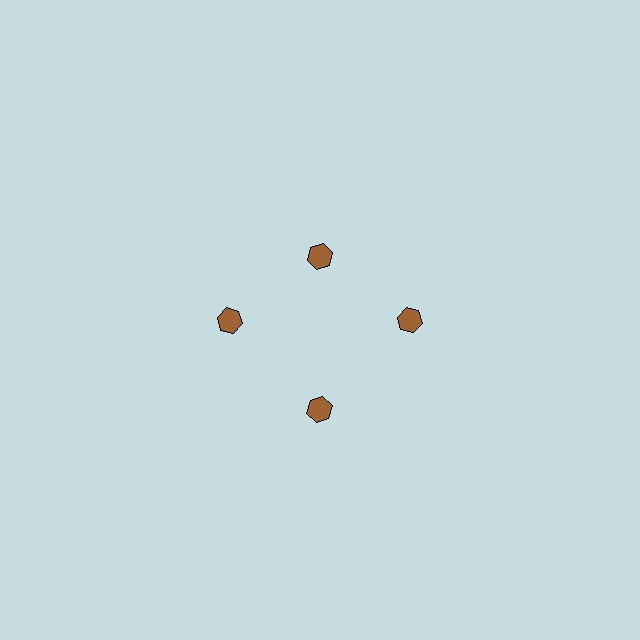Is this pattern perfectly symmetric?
No. The 4 brown hexagons are arranged in a ring, but one element near the 12 o'clock position is pulled inward toward the center, breaking the 4-fold rotational symmetry.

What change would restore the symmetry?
The symmetry would be restored by moving it outward, back onto the ring so that all 4 hexagons sit at equal angles and equal distance from the center.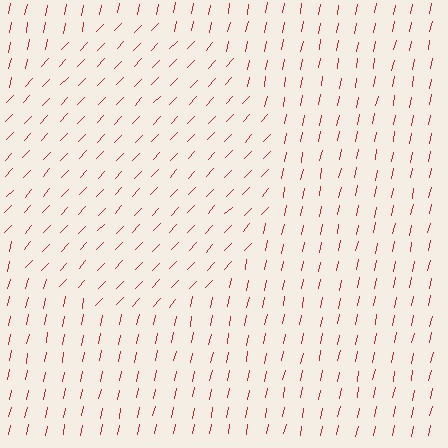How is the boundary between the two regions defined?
The boundary is defined purely by a change in line orientation (approximately 32 degrees difference). All lines are the same color and thickness.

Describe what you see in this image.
The image is filled with small red line segments. A circle region in the image has lines oriented differently from the surrounding lines, creating a visible texture boundary.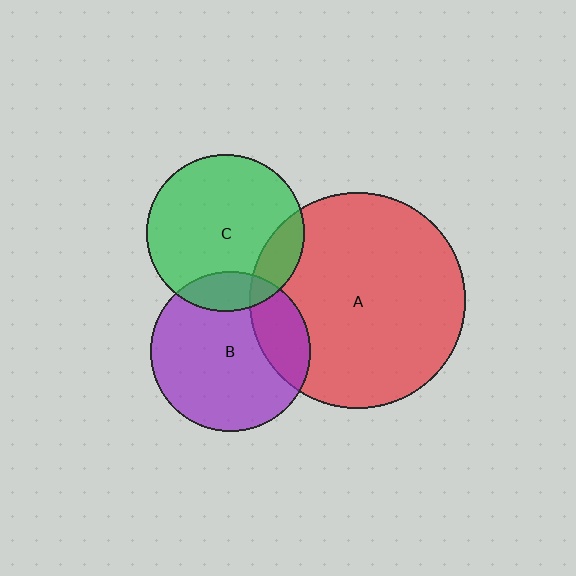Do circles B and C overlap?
Yes.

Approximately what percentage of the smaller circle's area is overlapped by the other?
Approximately 15%.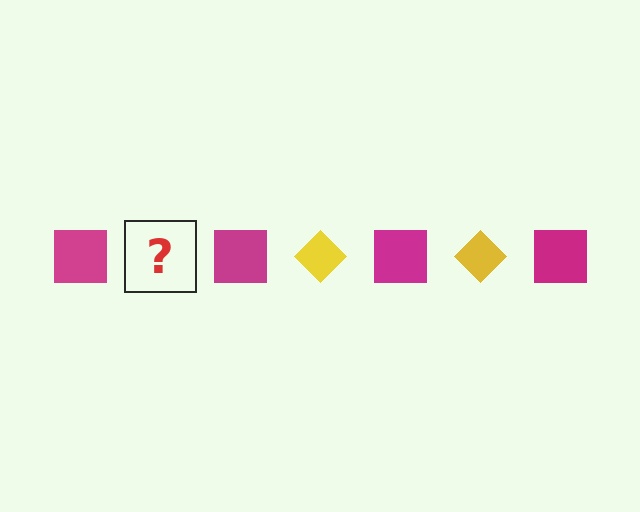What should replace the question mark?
The question mark should be replaced with a yellow diamond.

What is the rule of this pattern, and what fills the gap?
The rule is that the pattern alternates between magenta square and yellow diamond. The gap should be filled with a yellow diamond.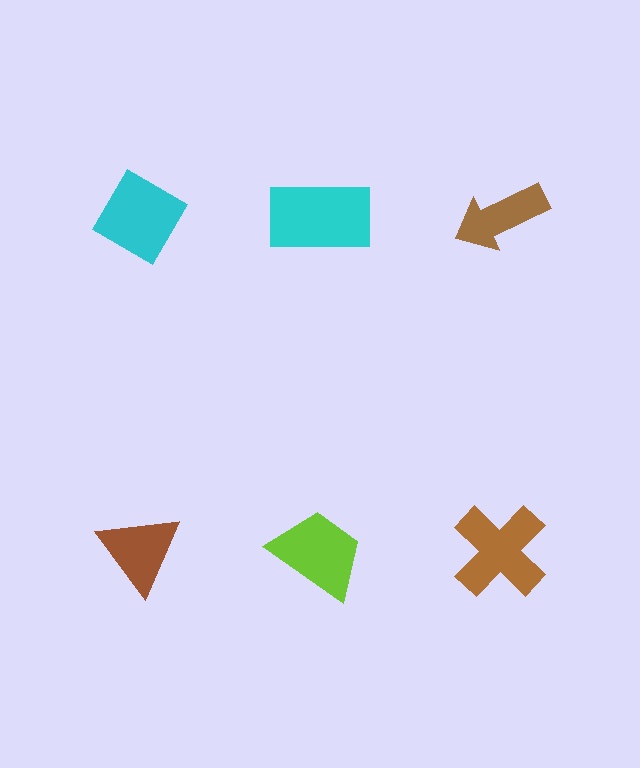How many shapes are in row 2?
3 shapes.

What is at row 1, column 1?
A cyan diamond.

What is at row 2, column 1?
A brown triangle.